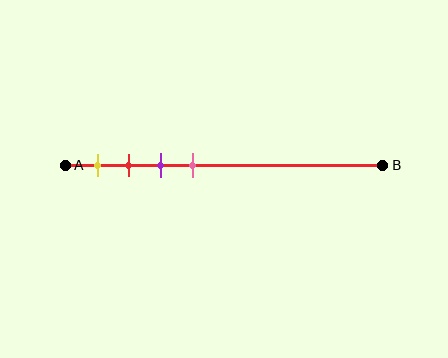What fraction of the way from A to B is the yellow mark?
The yellow mark is approximately 10% (0.1) of the way from A to B.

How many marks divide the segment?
There are 4 marks dividing the segment.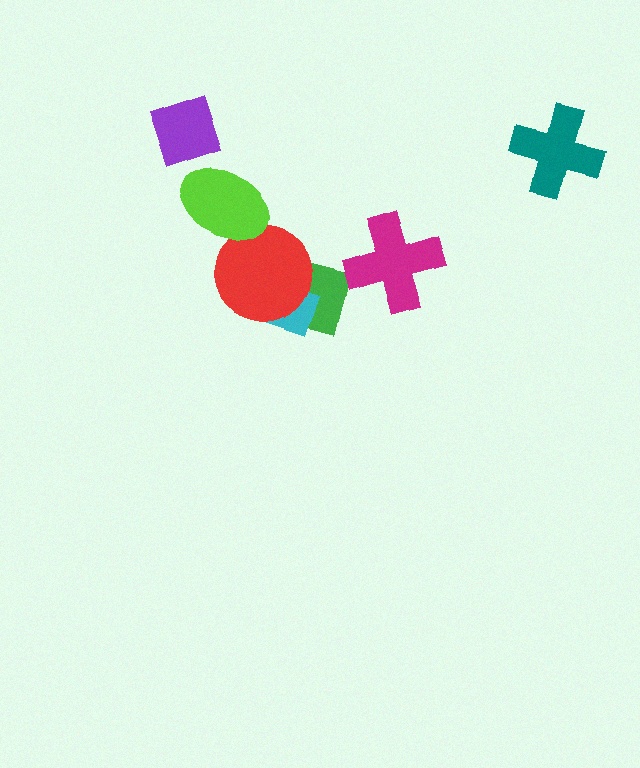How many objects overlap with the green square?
2 objects overlap with the green square.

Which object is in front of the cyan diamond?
The red circle is in front of the cyan diamond.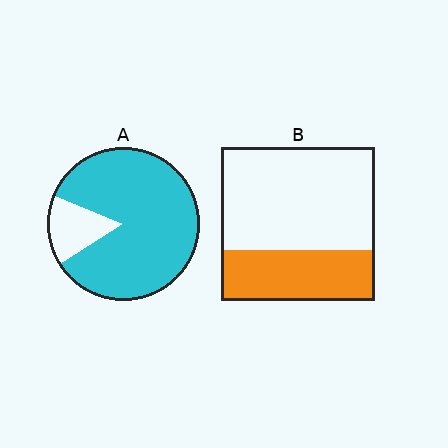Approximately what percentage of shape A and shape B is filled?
A is approximately 85% and B is approximately 35%.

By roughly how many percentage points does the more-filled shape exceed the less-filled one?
By roughly 50 percentage points (A over B).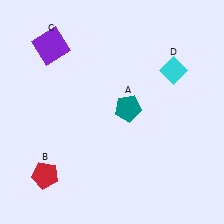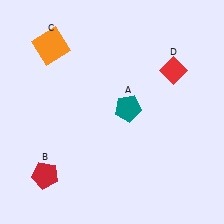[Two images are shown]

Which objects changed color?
C changed from purple to orange. D changed from cyan to red.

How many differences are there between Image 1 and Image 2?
There are 2 differences between the two images.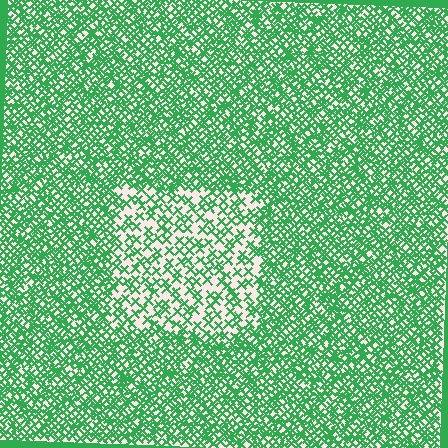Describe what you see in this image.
The image contains small green elements arranged at two different densities. A rectangle-shaped region is visible where the elements are less densely packed than the surrounding area.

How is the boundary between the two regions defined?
The boundary is defined by a change in element density (approximately 2.1x ratio). All elements are the same color, size, and shape.